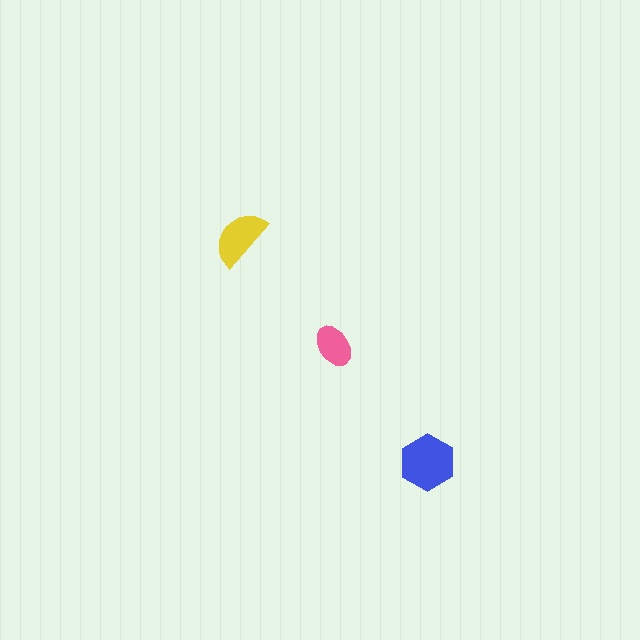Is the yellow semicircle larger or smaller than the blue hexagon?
Smaller.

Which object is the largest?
The blue hexagon.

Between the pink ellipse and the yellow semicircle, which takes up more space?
The yellow semicircle.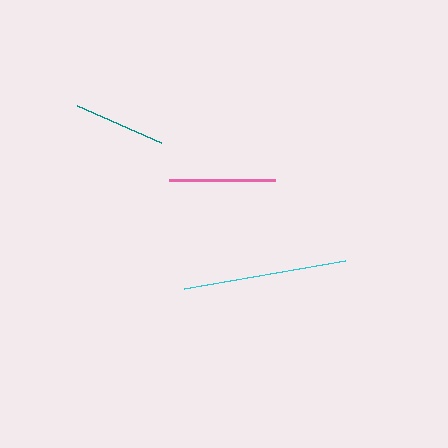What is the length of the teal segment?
The teal segment is approximately 92 pixels long.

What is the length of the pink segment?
The pink segment is approximately 106 pixels long.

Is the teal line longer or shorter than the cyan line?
The cyan line is longer than the teal line.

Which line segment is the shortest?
The teal line is the shortest at approximately 92 pixels.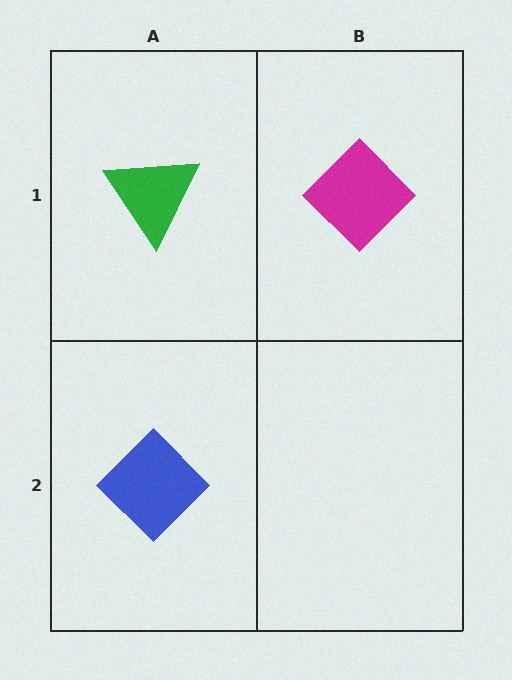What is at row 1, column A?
A green triangle.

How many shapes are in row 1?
2 shapes.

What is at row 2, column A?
A blue diamond.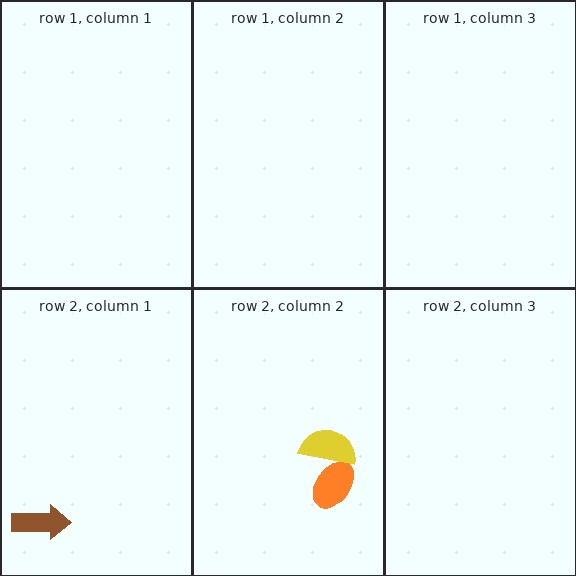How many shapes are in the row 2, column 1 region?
1.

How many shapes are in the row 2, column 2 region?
2.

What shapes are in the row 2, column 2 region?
The orange ellipse, the yellow semicircle.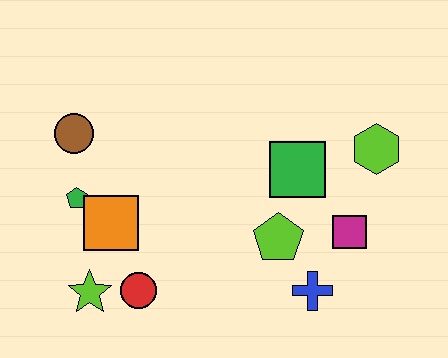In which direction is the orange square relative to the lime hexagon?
The orange square is to the left of the lime hexagon.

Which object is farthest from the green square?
The lime star is farthest from the green square.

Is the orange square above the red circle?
Yes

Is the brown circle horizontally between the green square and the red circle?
No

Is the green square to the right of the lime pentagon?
Yes